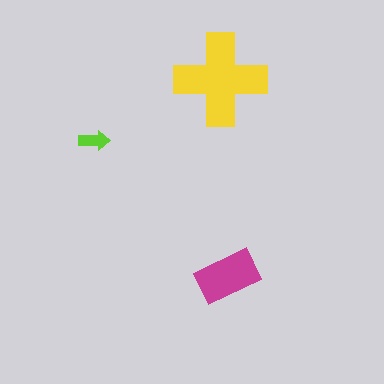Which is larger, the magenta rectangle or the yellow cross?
The yellow cross.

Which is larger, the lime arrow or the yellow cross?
The yellow cross.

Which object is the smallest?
The lime arrow.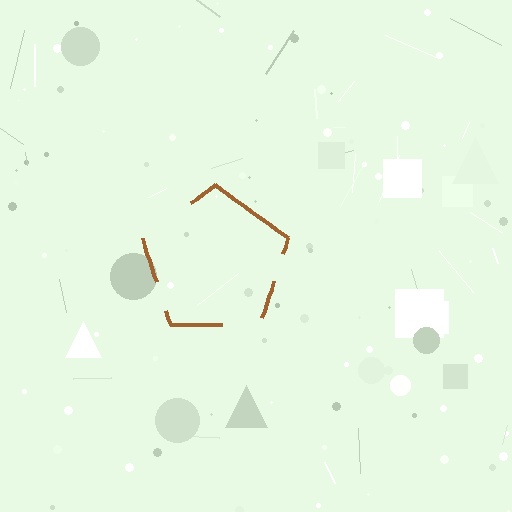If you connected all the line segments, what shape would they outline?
They would outline a pentagon.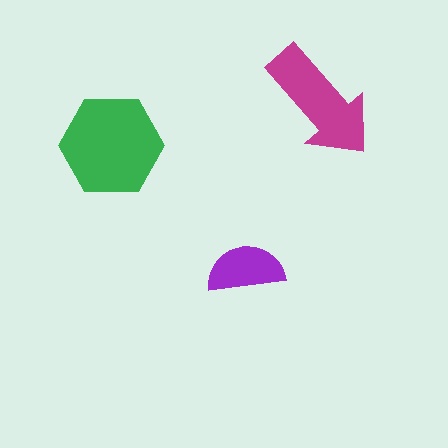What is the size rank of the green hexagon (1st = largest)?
1st.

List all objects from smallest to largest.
The purple semicircle, the magenta arrow, the green hexagon.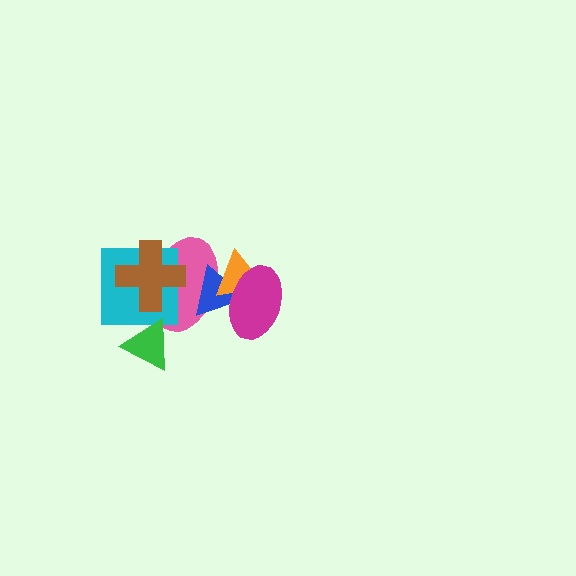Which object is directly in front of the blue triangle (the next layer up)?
The orange triangle is directly in front of the blue triangle.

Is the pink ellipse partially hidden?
Yes, it is partially covered by another shape.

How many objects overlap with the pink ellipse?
6 objects overlap with the pink ellipse.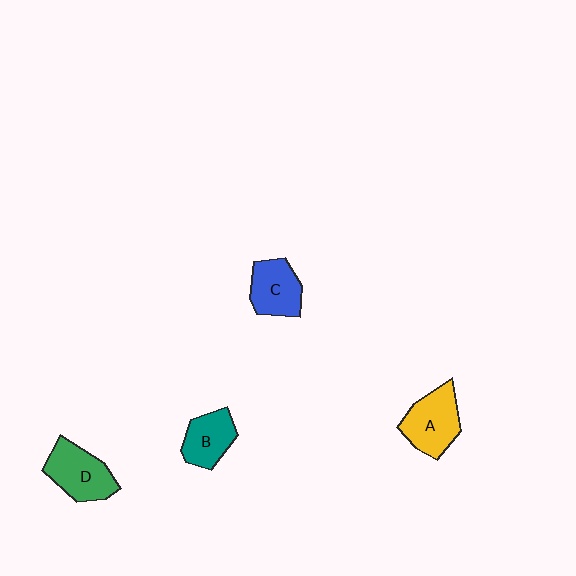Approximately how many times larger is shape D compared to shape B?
Approximately 1.3 times.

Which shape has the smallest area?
Shape B (teal).